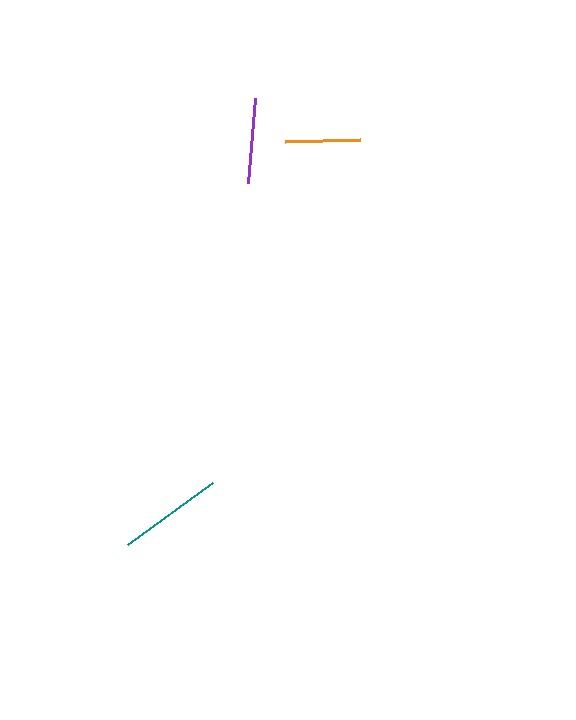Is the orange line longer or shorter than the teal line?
The teal line is longer than the orange line.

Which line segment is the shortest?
The orange line is the shortest at approximately 75 pixels.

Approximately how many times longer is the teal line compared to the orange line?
The teal line is approximately 1.4 times the length of the orange line.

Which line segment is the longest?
The teal line is the longest at approximately 105 pixels.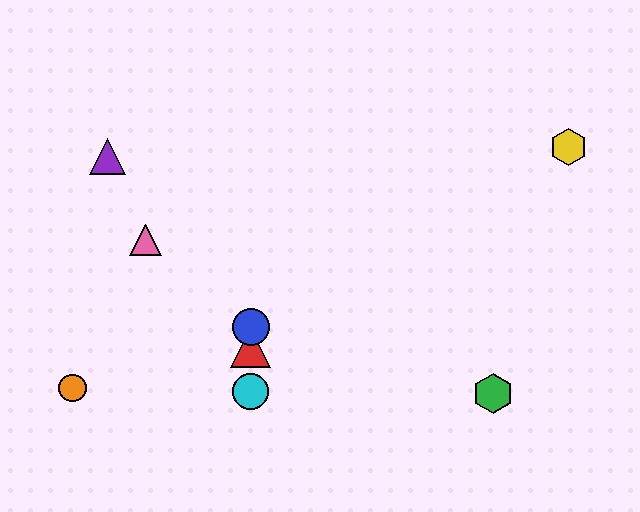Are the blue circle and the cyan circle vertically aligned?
Yes, both are at x≈251.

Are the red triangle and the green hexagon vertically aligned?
No, the red triangle is at x≈251 and the green hexagon is at x≈493.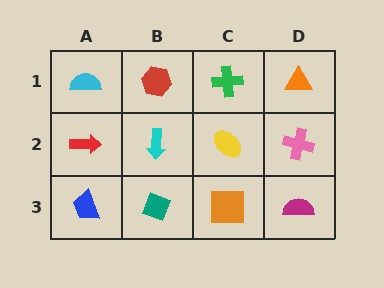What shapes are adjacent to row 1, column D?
A pink cross (row 2, column D), a green cross (row 1, column C).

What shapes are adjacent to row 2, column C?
A green cross (row 1, column C), an orange square (row 3, column C), a cyan arrow (row 2, column B), a pink cross (row 2, column D).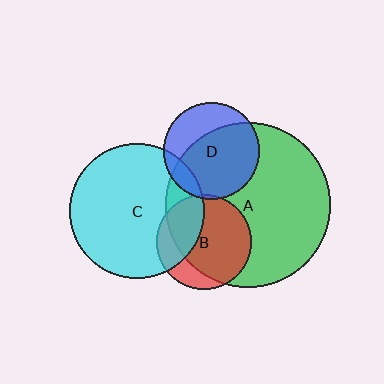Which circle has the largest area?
Circle A (green).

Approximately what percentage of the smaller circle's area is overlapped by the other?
Approximately 75%.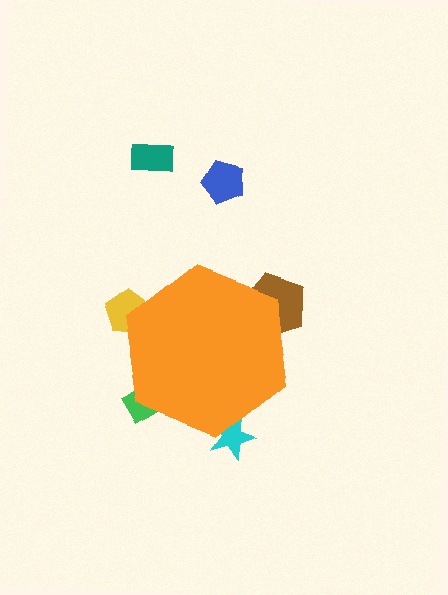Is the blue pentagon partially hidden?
No, the blue pentagon is fully visible.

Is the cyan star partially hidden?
Yes, the cyan star is partially hidden behind the orange hexagon.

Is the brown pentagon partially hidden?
Yes, the brown pentagon is partially hidden behind the orange hexagon.